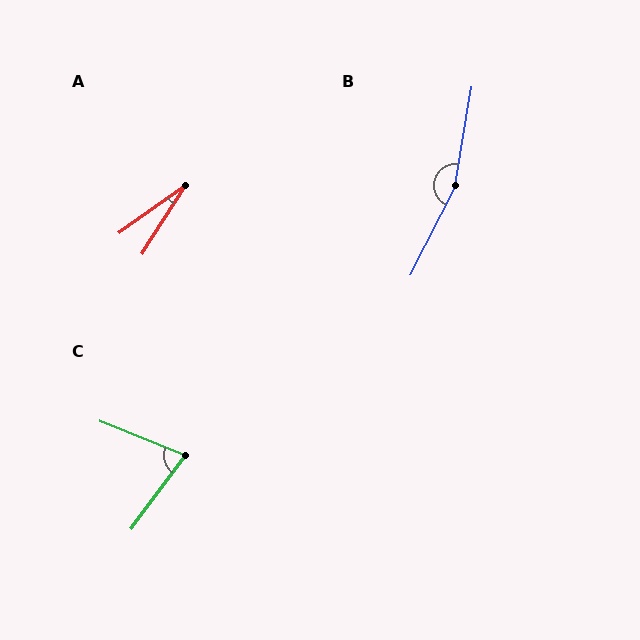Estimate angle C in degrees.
Approximately 75 degrees.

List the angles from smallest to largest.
A (22°), C (75°), B (162°).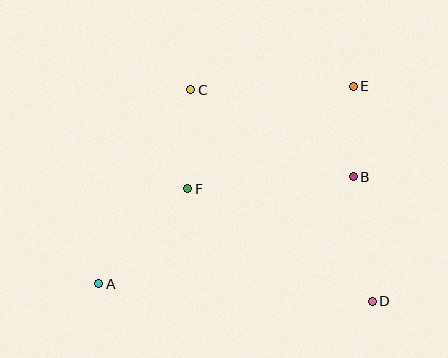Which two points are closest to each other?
Points B and E are closest to each other.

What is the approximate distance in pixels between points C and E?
The distance between C and E is approximately 163 pixels.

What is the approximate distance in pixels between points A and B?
The distance between A and B is approximately 276 pixels.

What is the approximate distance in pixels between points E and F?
The distance between E and F is approximately 195 pixels.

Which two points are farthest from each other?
Points A and E are farthest from each other.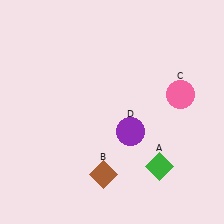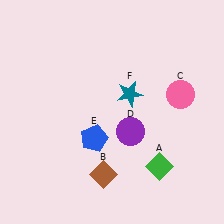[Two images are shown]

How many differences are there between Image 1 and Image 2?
There are 2 differences between the two images.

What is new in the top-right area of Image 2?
A teal star (F) was added in the top-right area of Image 2.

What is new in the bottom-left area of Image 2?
A blue pentagon (E) was added in the bottom-left area of Image 2.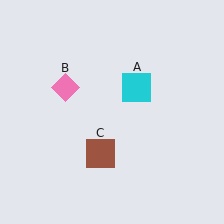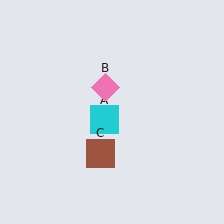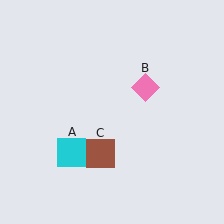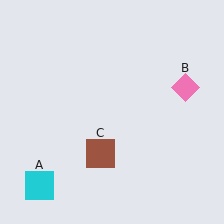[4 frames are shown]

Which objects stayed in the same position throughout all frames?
Brown square (object C) remained stationary.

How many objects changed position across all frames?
2 objects changed position: cyan square (object A), pink diamond (object B).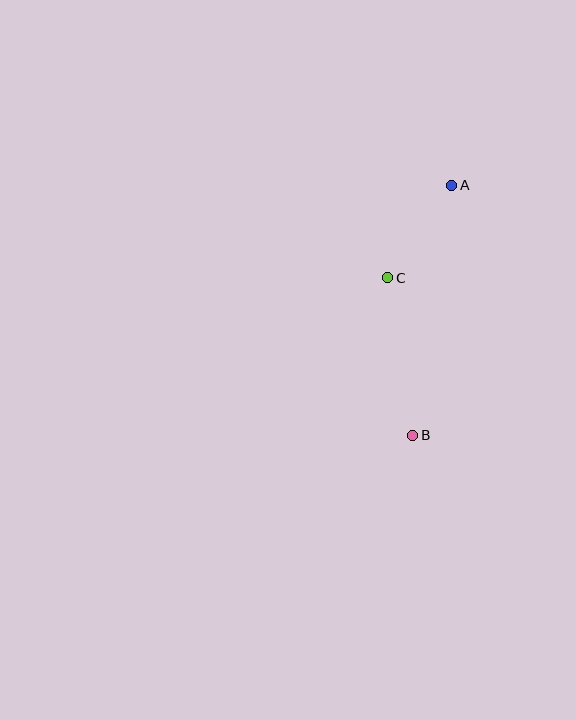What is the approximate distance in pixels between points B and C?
The distance between B and C is approximately 160 pixels.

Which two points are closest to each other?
Points A and C are closest to each other.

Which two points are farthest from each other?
Points A and B are farthest from each other.